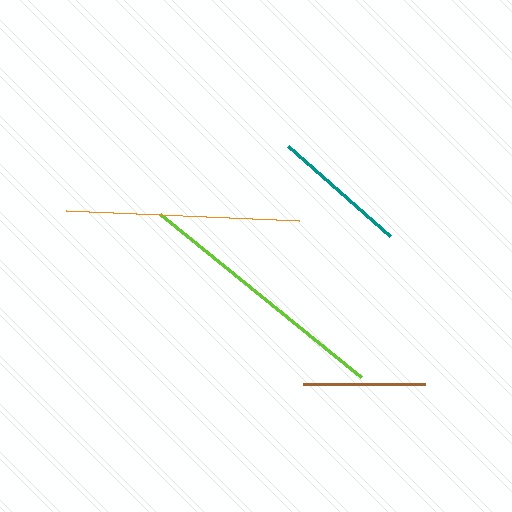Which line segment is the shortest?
The brown line is the shortest at approximately 122 pixels.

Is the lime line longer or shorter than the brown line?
The lime line is longer than the brown line.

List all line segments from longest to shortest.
From longest to shortest: lime, orange, teal, brown.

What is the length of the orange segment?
The orange segment is approximately 233 pixels long.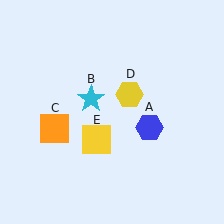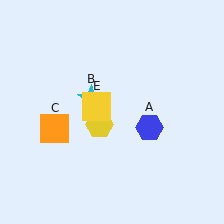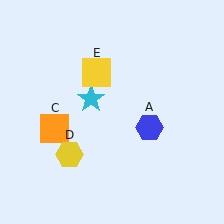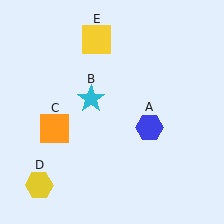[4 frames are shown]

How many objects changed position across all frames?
2 objects changed position: yellow hexagon (object D), yellow square (object E).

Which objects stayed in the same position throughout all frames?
Blue hexagon (object A) and cyan star (object B) and orange square (object C) remained stationary.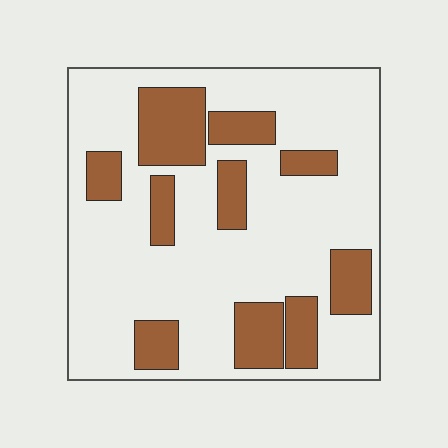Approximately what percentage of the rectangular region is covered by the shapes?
Approximately 25%.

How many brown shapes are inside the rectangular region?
10.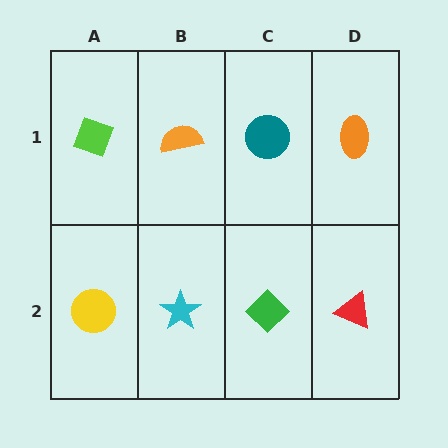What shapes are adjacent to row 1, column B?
A cyan star (row 2, column B), a lime diamond (row 1, column A), a teal circle (row 1, column C).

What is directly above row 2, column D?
An orange ellipse.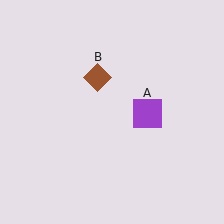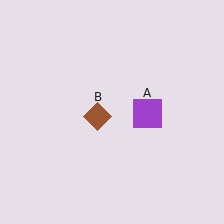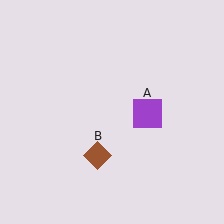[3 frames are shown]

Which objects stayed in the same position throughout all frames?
Purple square (object A) remained stationary.